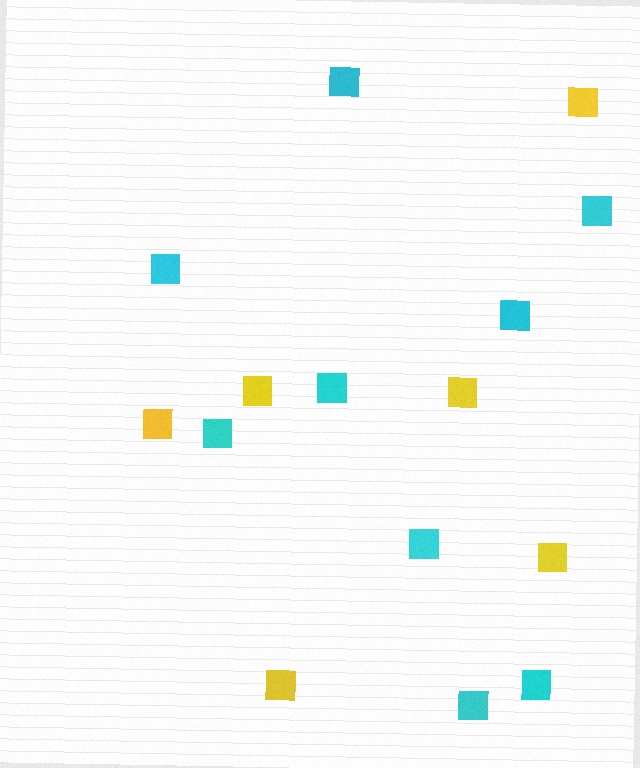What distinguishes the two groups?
There are 2 groups: one group of cyan squares (9) and one group of yellow squares (6).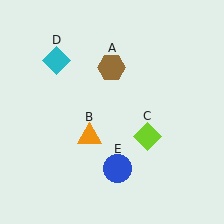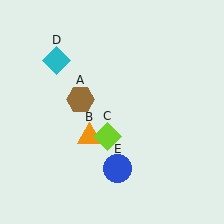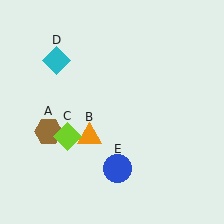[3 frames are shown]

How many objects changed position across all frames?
2 objects changed position: brown hexagon (object A), lime diamond (object C).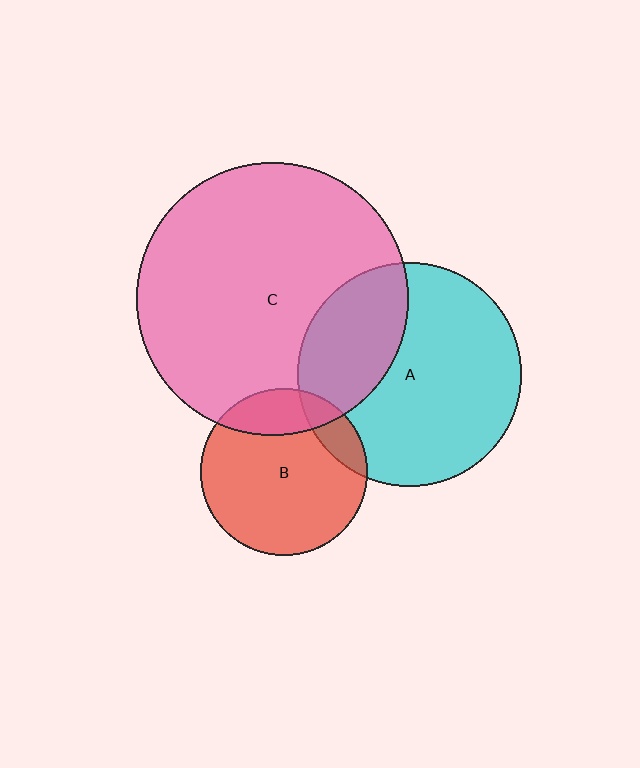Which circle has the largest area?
Circle C (pink).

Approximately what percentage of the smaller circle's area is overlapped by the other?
Approximately 15%.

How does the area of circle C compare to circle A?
Approximately 1.5 times.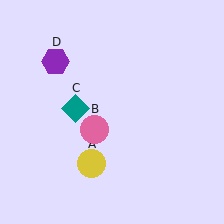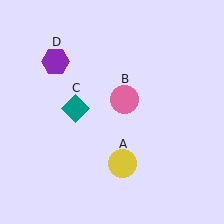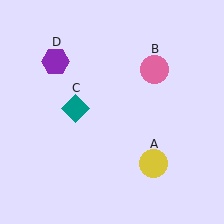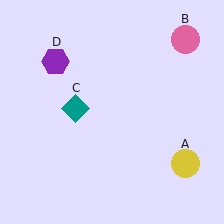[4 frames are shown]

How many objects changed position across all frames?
2 objects changed position: yellow circle (object A), pink circle (object B).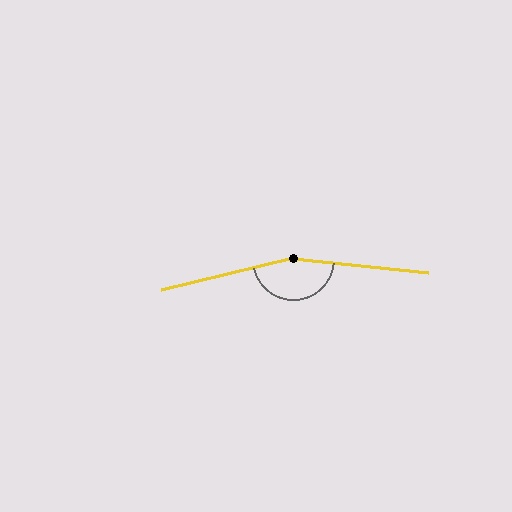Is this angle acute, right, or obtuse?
It is obtuse.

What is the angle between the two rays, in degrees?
Approximately 161 degrees.